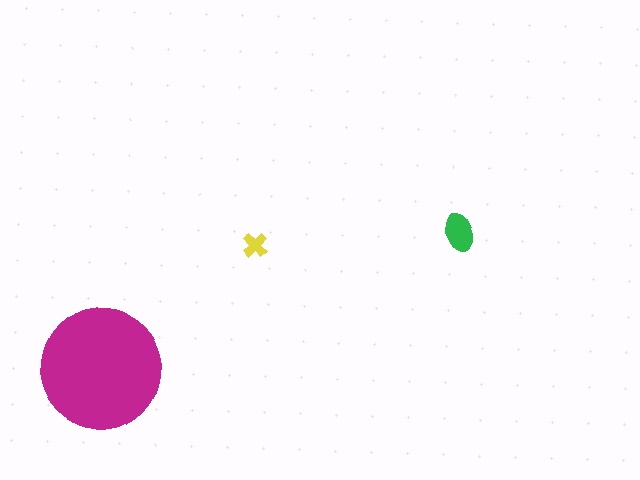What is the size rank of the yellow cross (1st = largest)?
3rd.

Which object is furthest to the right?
The green ellipse is rightmost.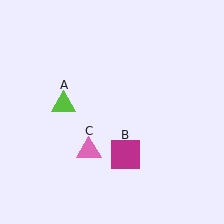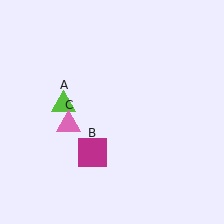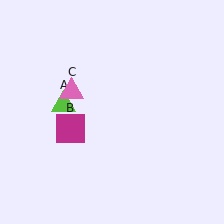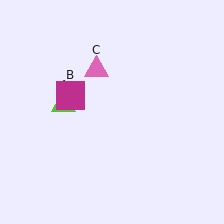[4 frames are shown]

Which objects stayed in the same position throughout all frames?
Lime triangle (object A) remained stationary.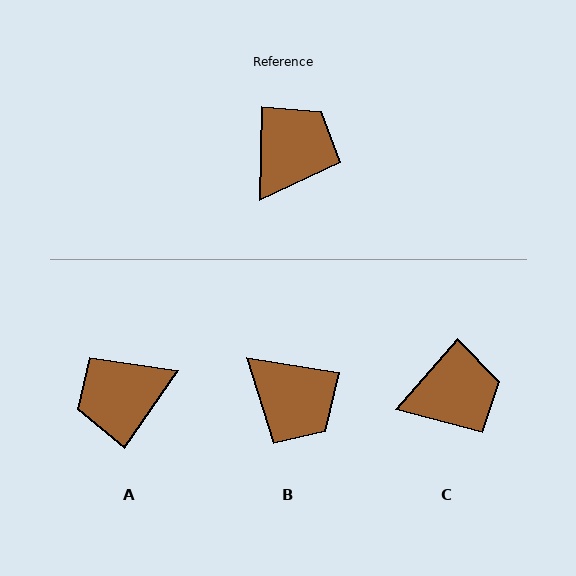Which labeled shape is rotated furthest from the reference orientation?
A, about 146 degrees away.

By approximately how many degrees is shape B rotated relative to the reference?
Approximately 98 degrees clockwise.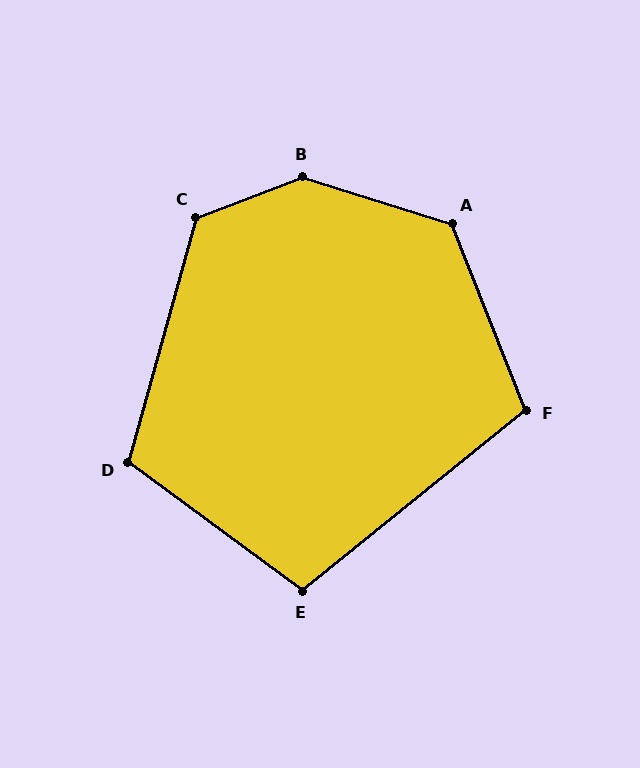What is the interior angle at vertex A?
Approximately 129 degrees (obtuse).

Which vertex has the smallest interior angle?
E, at approximately 105 degrees.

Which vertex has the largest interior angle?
B, at approximately 142 degrees.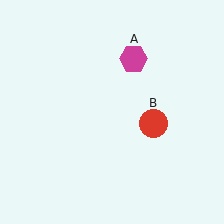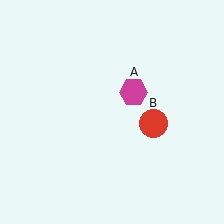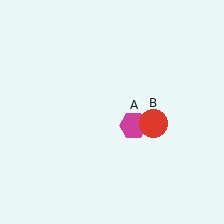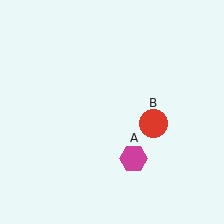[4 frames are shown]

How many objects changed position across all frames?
1 object changed position: magenta hexagon (object A).